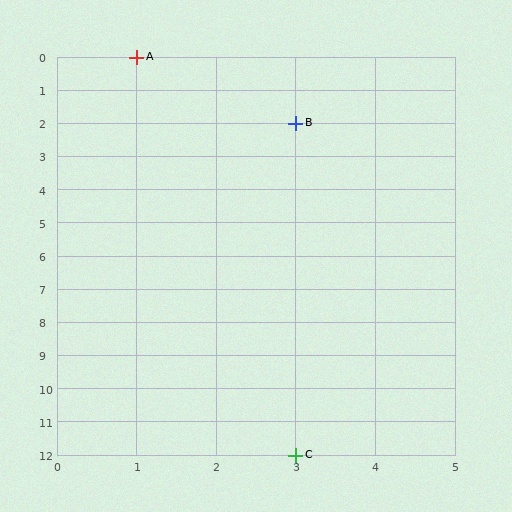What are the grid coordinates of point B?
Point B is at grid coordinates (3, 2).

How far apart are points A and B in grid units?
Points A and B are 2 columns and 2 rows apart (about 2.8 grid units diagonally).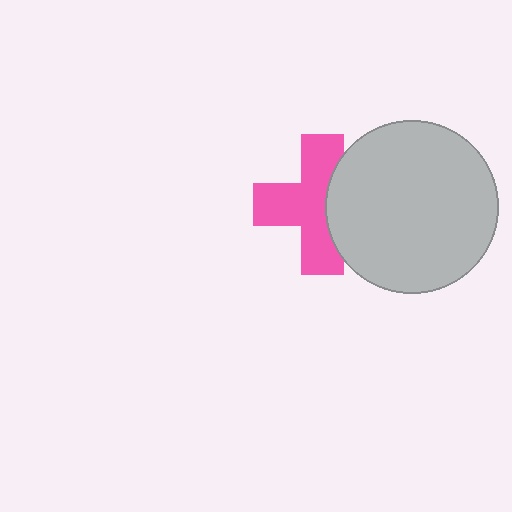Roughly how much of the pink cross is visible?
Most of it is visible (roughly 66%).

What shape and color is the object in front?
The object in front is a light gray circle.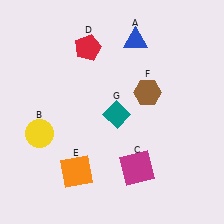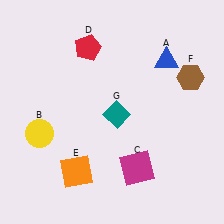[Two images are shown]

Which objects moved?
The objects that moved are: the blue triangle (A), the brown hexagon (F).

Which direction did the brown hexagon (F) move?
The brown hexagon (F) moved right.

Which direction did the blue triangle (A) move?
The blue triangle (A) moved right.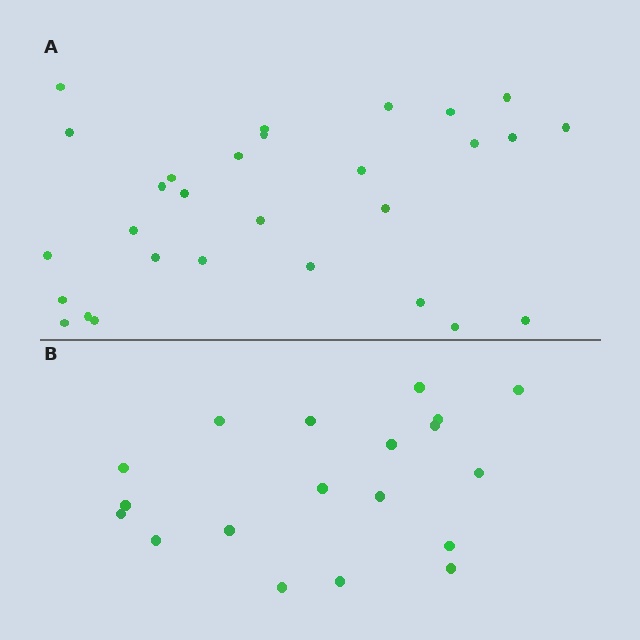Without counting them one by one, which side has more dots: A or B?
Region A (the top region) has more dots.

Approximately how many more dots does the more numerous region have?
Region A has roughly 10 or so more dots than region B.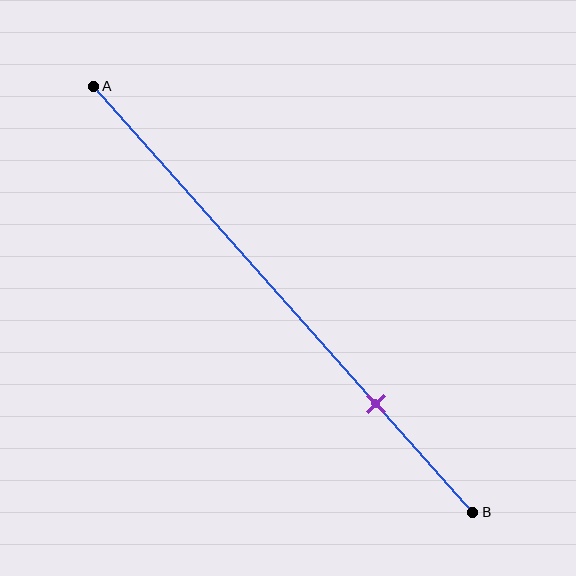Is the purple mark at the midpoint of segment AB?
No, the mark is at about 75% from A, not at the 50% midpoint.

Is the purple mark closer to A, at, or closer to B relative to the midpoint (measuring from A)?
The purple mark is closer to point B than the midpoint of segment AB.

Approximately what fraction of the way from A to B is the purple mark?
The purple mark is approximately 75% of the way from A to B.